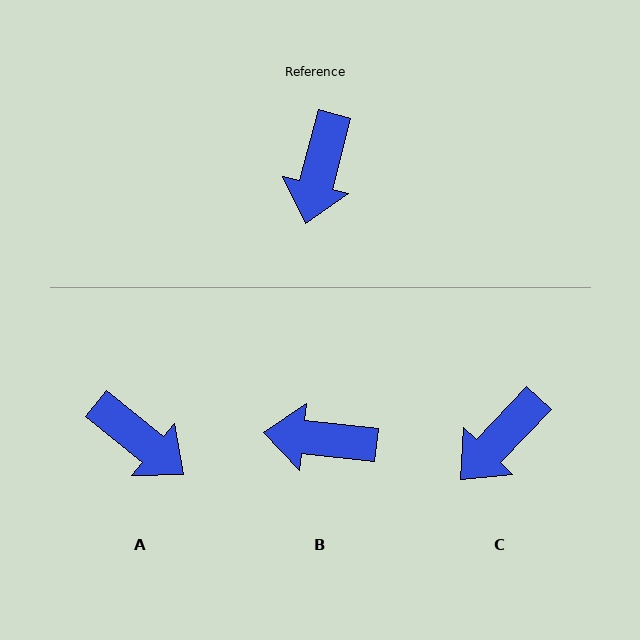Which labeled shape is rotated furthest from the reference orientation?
B, about 81 degrees away.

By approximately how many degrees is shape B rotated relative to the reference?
Approximately 81 degrees clockwise.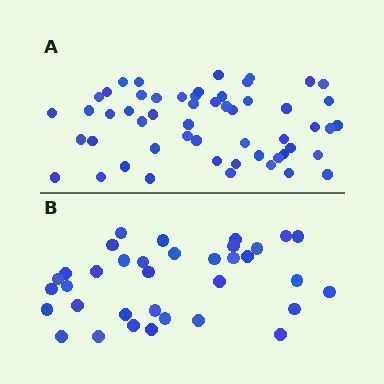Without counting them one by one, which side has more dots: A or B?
Region A (the top region) has more dots.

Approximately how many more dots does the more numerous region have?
Region A has approximately 20 more dots than region B.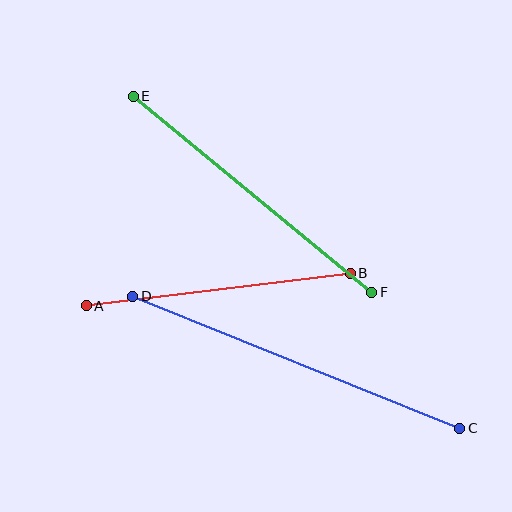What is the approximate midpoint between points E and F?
The midpoint is at approximately (252, 194) pixels.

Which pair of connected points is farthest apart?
Points C and D are farthest apart.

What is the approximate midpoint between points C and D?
The midpoint is at approximately (296, 362) pixels.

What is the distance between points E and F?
The distance is approximately 309 pixels.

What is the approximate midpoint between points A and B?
The midpoint is at approximately (218, 290) pixels.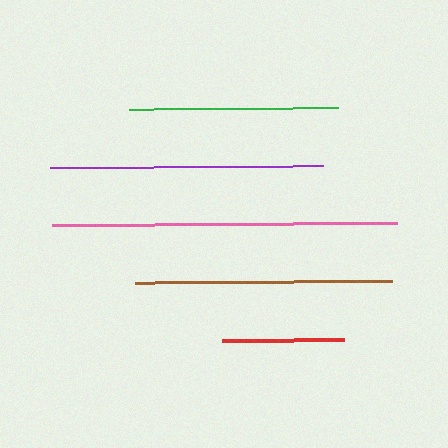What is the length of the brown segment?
The brown segment is approximately 257 pixels long.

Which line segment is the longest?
The pink line is the longest at approximately 345 pixels.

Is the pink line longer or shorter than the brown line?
The pink line is longer than the brown line.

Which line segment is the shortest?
The red line is the shortest at approximately 122 pixels.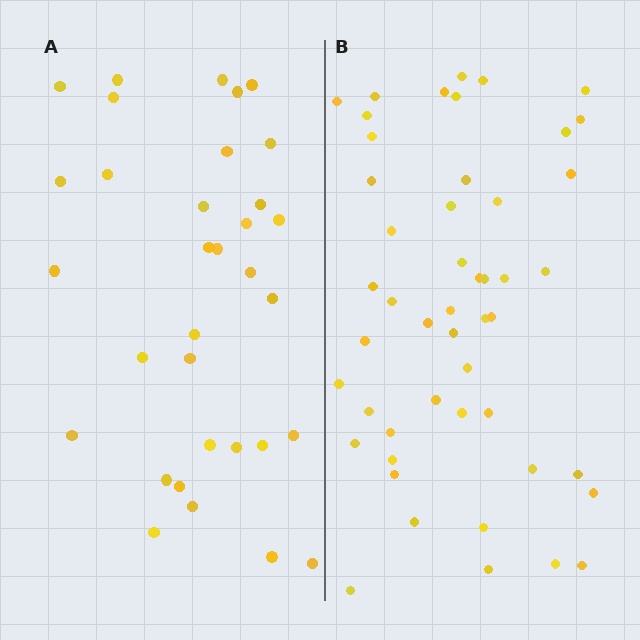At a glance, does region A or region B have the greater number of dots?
Region B (the right region) has more dots.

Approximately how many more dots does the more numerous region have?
Region B has approximately 15 more dots than region A.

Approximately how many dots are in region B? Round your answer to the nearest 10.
About 50 dots. (The exact count is 49, which rounds to 50.)